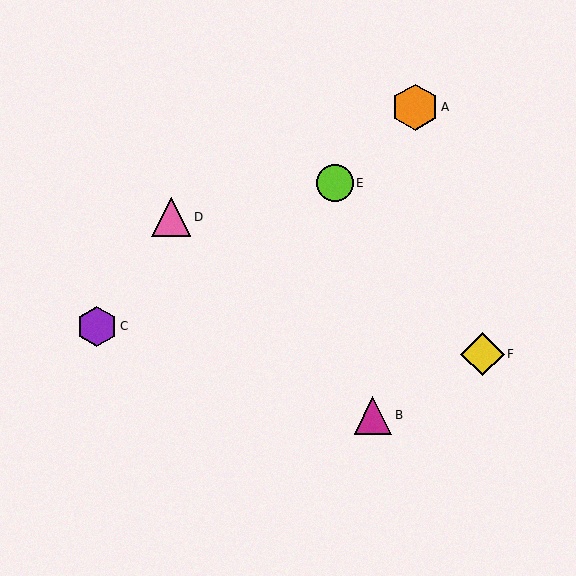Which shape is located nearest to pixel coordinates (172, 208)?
The pink triangle (labeled D) at (171, 217) is nearest to that location.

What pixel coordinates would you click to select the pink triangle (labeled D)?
Click at (171, 217) to select the pink triangle D.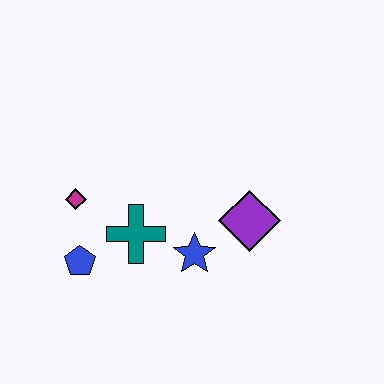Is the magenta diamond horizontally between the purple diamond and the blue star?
No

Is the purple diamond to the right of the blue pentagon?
Yes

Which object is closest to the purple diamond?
The blue star is closest to the purple diamond.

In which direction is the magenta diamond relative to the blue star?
The magenta diamond is to the left of the blue star.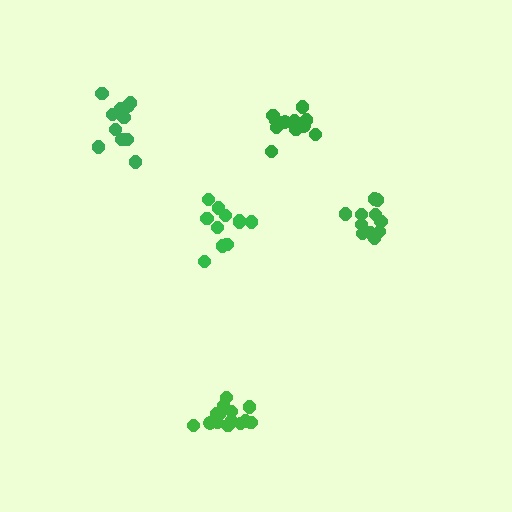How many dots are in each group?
Group 1: 11 dots, Group 2: 11 dots, Group 3: 11 dots, Group 4: 15 dots, Group 5: 12 dots (60 total).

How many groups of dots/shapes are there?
There are 5 groups.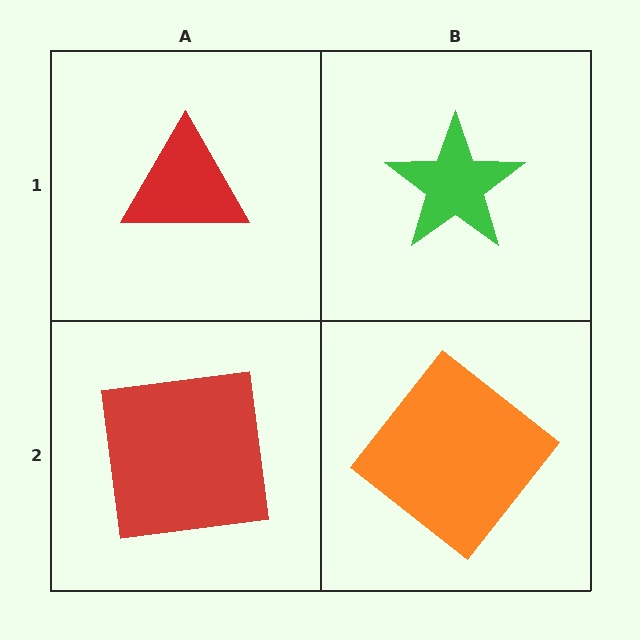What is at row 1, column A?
A red triangle.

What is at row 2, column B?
An orange diamond.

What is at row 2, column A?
A red square.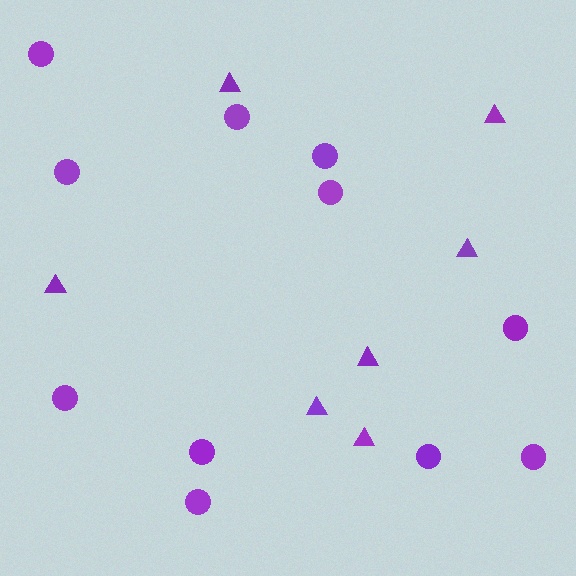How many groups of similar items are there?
There are 2 groups: one group of triangles (7) and one group of circles (11).